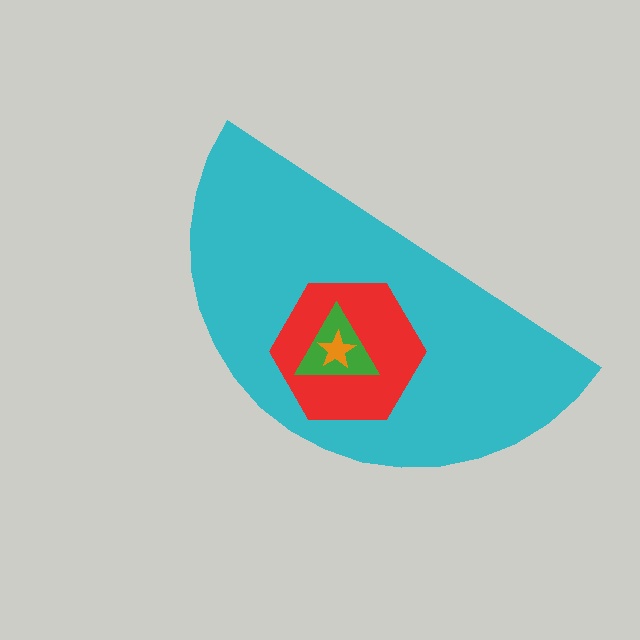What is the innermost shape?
The orange star.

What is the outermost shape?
The cyan semicircle.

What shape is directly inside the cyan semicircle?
The red hexagon.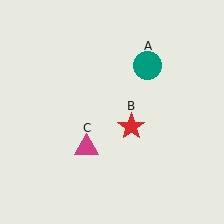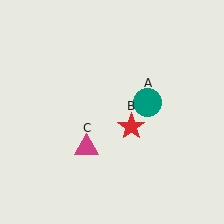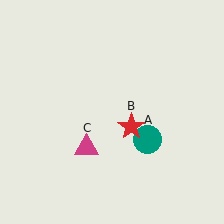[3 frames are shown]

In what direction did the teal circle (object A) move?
The teal circle (object A) moved down.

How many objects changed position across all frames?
1 object changed position: teal circle (object A).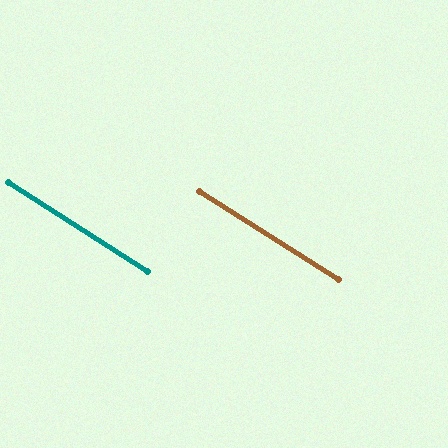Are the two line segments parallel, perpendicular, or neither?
Parallel — their directions differ by only 0.3°.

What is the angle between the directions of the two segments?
Approximately 0 degrees.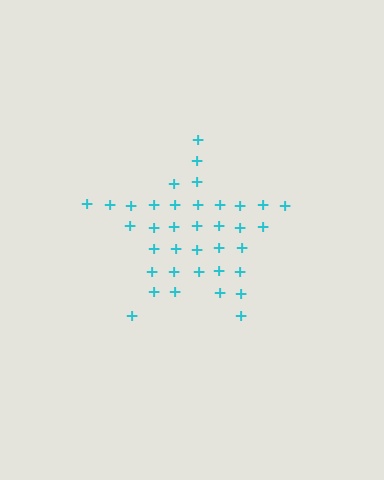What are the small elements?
The small elements are plus signs.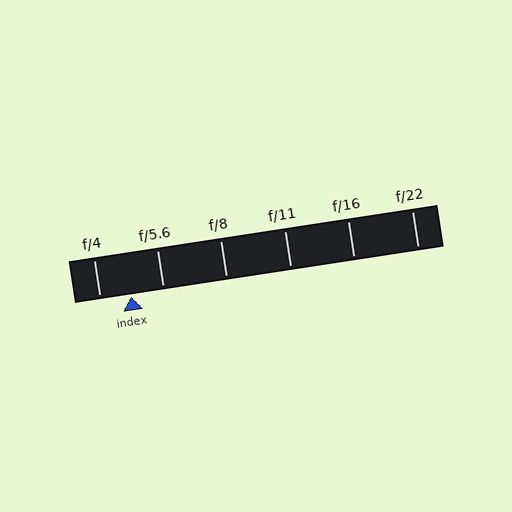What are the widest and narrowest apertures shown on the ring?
The widest aperture shown is f/4 and the narrowest is f/22.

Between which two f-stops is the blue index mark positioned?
The index mark is between f/4 and f/5.6.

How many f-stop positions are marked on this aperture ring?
There are 6 f-stop positions marked.